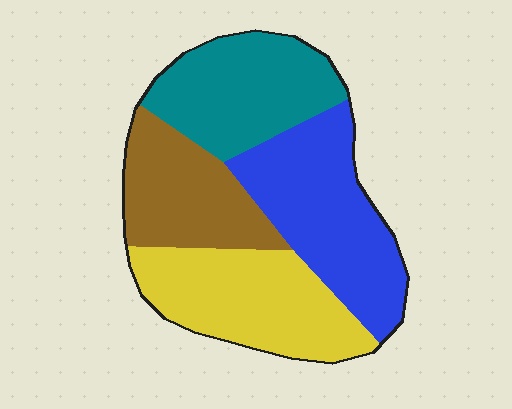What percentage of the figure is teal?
Teal takes up about one quarter (1/4) of the figure.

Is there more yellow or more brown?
Yellow.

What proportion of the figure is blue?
Blue covers 29% of the figure.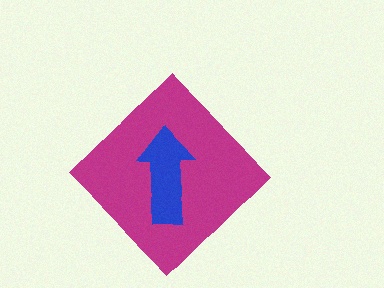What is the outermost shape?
The magenta diamond.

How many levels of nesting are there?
2.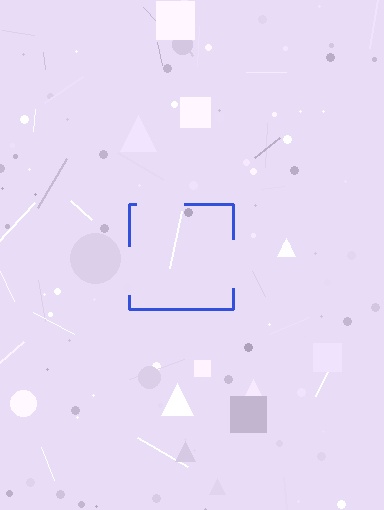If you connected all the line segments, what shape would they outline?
They would outline a square.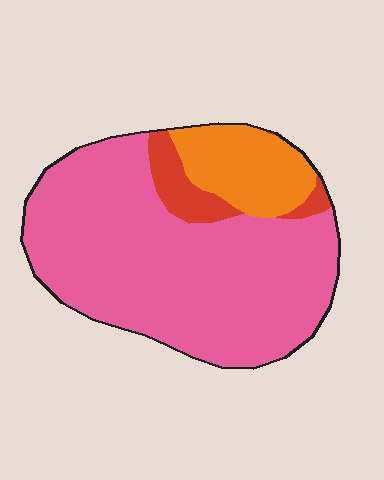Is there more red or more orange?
Orange.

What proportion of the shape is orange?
Orange covers 16% of the shape.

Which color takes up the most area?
Pink, at roughly 75%.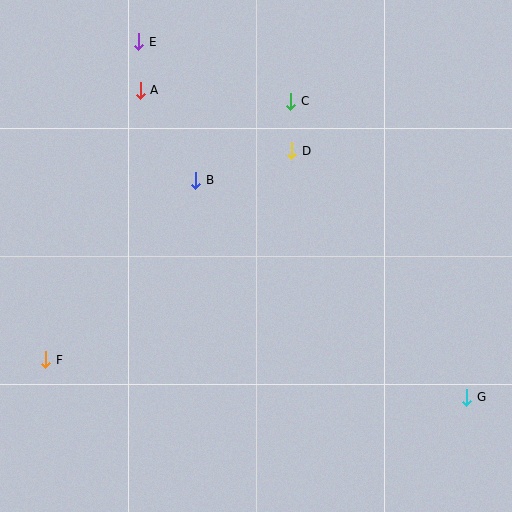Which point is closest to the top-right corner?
Point C is closest to the top-right corner.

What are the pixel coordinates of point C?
Point C is at (291, 101).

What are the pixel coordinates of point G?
Point G is at (467, 397).